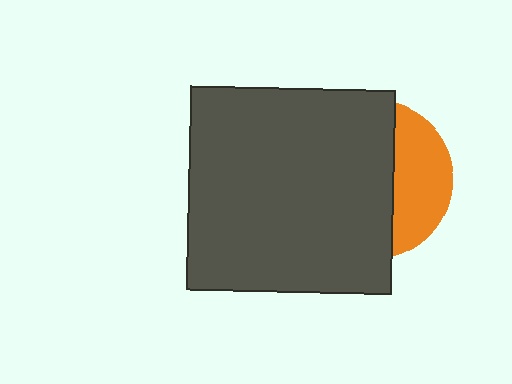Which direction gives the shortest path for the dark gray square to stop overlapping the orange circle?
Moving left gives the shortest separation.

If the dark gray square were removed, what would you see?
You would see the complete orange circle.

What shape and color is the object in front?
The object in front is a dark gray square.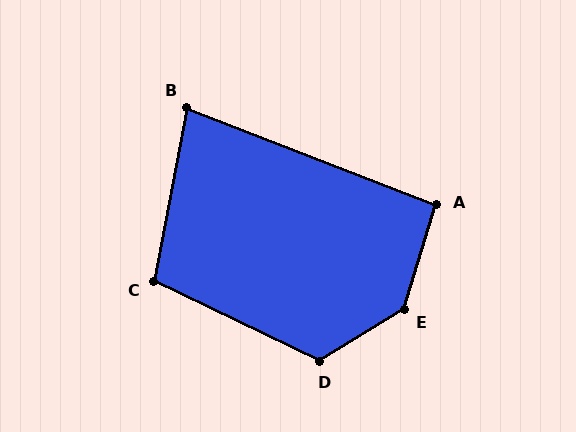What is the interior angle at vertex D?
Approximately 122 degrees (obtuse).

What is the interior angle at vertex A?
Approximately 94 degrees (approximately right).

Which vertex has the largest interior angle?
E, at approximately 139 degrees.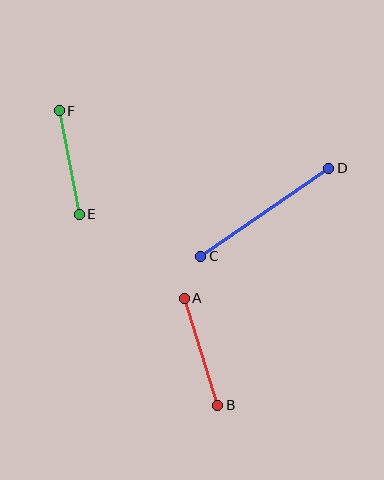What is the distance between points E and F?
The distance is approximately 105 pixels.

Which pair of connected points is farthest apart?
Points C and D are farthest apart.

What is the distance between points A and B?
The distance is approximately 112 pixels.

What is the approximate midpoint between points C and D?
The midpoint is at approximately (265, 212) pixels.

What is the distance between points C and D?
The distance is approximately 155 pixels.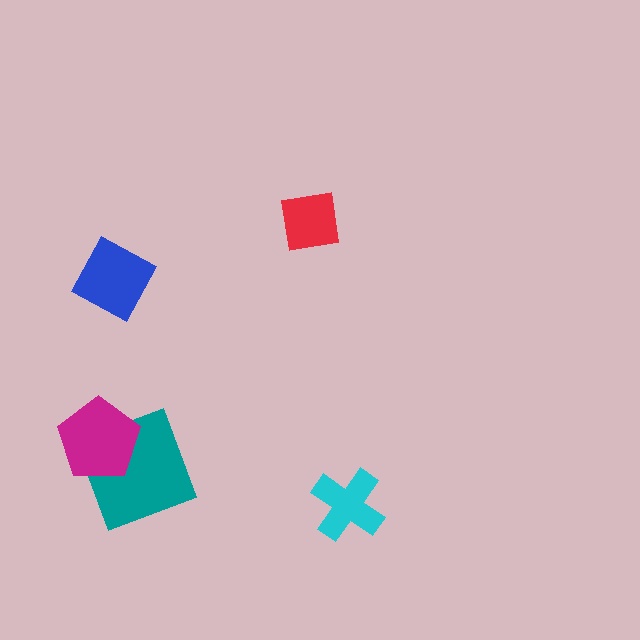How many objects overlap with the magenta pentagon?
1 object overlaps with the magenta pentagon.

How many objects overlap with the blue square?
0 objects overlap with the blue square.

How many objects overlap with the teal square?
1 object overlaps with the teal square.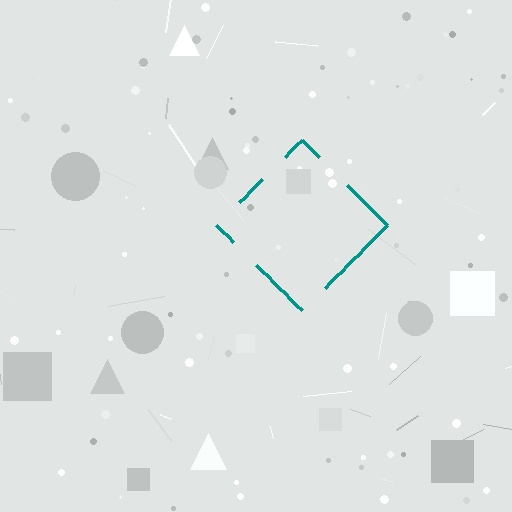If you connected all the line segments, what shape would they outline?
They would outline a diamond.